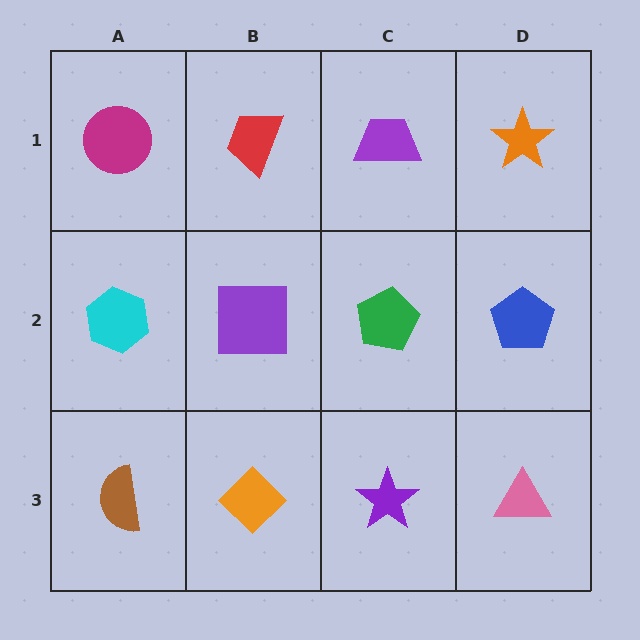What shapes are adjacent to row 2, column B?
A red trapezoid (row 1, column B), an orange diamond (row 3, column B), a cyan hexagon (row 2, column A), a green pentagon (row 2, column C).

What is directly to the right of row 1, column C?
An orange star.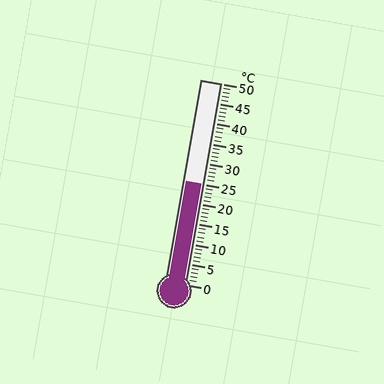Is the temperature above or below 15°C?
The temperature is above 15°C.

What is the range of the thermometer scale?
The thermometer scale ranges from 0°C to 50°C.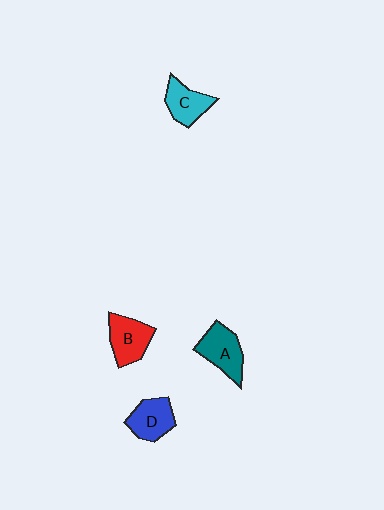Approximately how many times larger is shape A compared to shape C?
Approximately 1.2 times.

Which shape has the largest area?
Shape A (teal).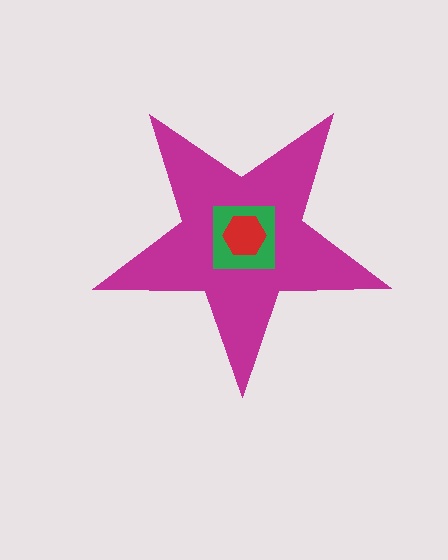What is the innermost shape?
The red hexagon.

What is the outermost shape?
The magenta star.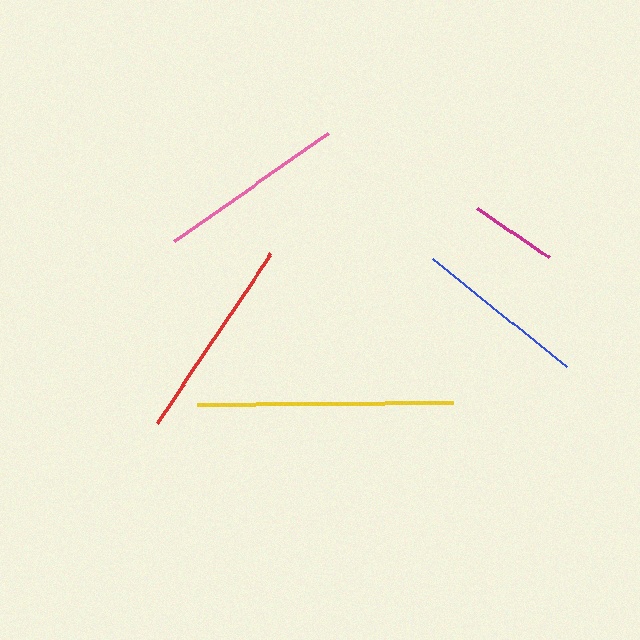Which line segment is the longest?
The yellow line is the longest at approximately 256 pixels.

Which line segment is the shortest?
The magenta line is the shortest at approximately 87 pixels.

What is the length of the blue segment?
The blue segment is approximately 173 pixels long.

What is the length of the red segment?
The red segment is approximately 205 pixels long.